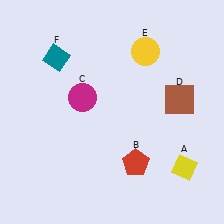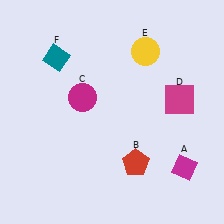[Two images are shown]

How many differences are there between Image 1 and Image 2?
There are 2 differences between the two images.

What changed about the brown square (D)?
In Image 1, D is brown. In Image 2, it changed to magenta.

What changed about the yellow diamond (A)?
In Image 1, A is yellow. In Image 2, it changed to magenta.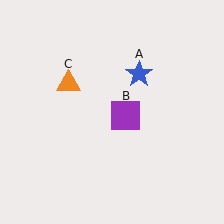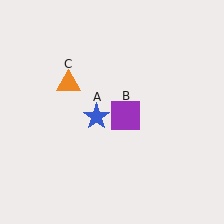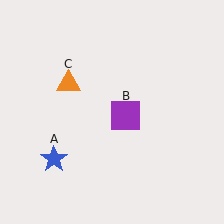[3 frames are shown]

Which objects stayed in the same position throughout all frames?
Purple square (object B) and orange triangle (object C) remained stationary.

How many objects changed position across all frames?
1 object changed position: blue star (object A).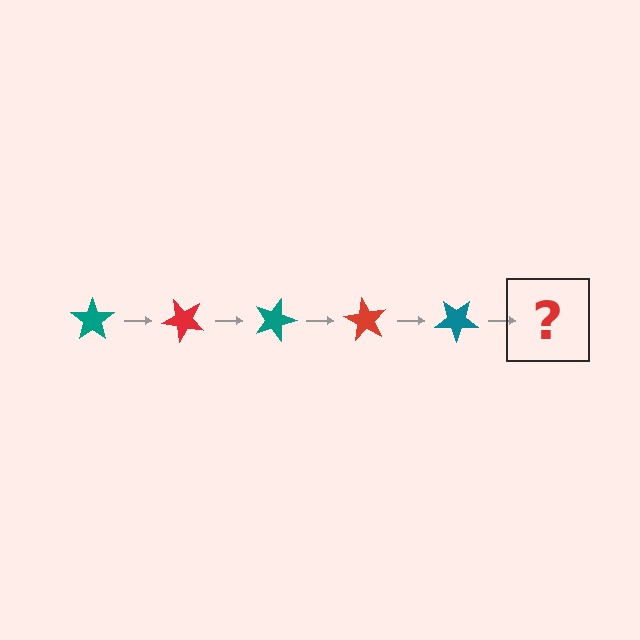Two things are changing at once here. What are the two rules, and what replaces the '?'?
The two rules are that it rotates 45 degrees each step and the color cycles through teal and red. The '?' should be a red star, rotated 225 degrees from the start.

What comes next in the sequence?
The next element should be a red star, rotated 225 degrees from the start.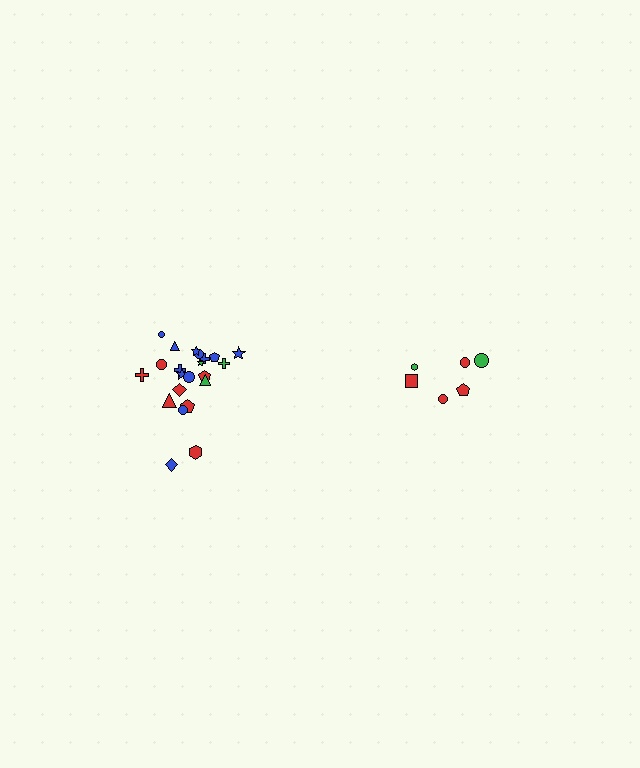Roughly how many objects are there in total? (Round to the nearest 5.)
Roughly 30 objects in total.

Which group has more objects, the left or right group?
The left group.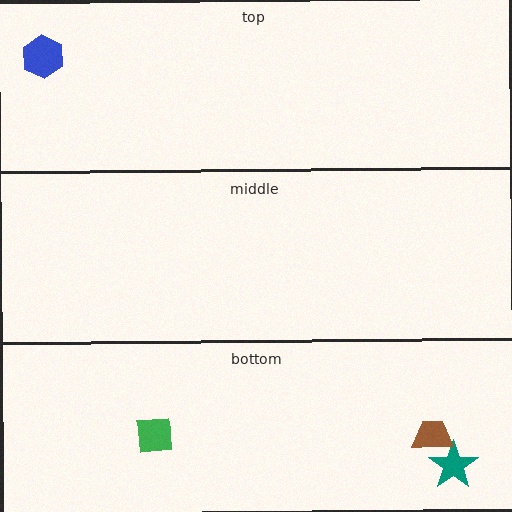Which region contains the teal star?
The bottom region.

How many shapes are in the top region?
1.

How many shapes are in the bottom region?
3.